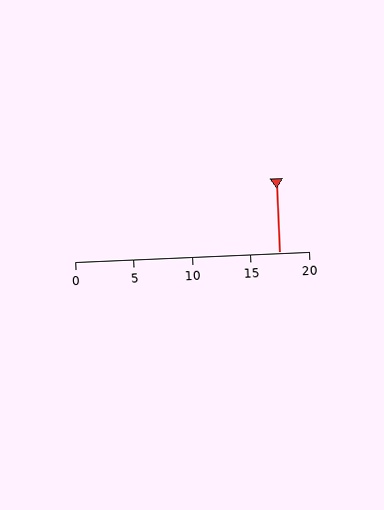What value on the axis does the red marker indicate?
The marker indicates approximately 17.5.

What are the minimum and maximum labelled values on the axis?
The axis runs from 0 to 20.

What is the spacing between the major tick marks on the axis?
The major ticks are spaced 5 apart.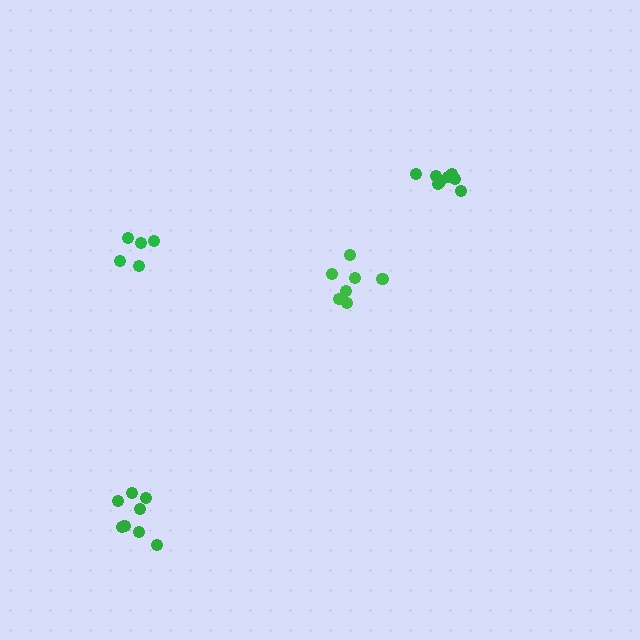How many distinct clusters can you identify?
There are 4 distinct clusters.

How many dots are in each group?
Group 1: 7 dots, Group 2: 5 dots, Group 3: 8 dots, Group 4: 8 dots (28 total).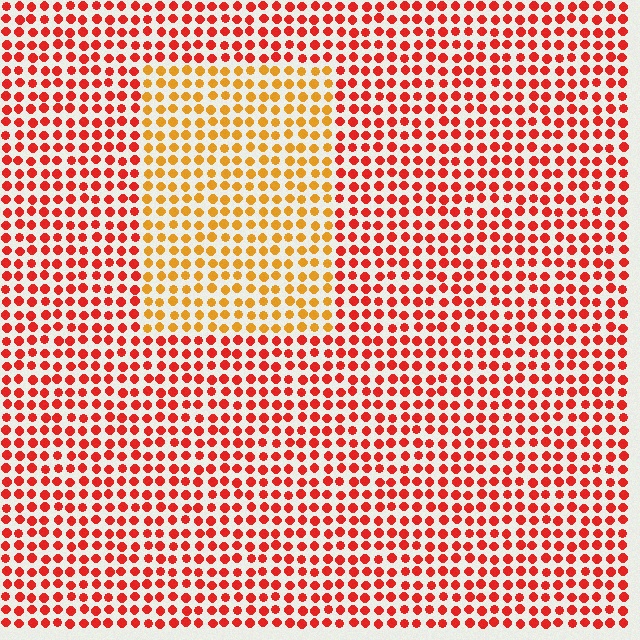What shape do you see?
I see a rectangle.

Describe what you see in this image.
The image is filled with small red elements in a uniform arrangement. A rectangle-shaped region is visible where the elements are tinted to a slightly different hue, forming a subtle color boundary.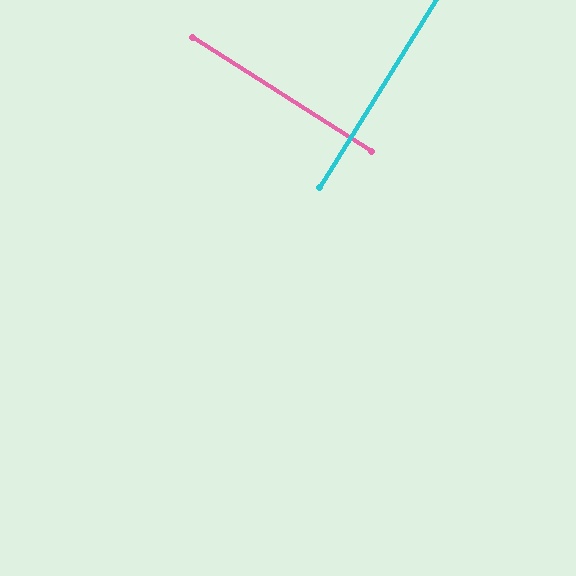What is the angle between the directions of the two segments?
Approximately 89 degrees.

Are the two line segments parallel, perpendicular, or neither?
Perpendicular — they meet at approximately 89°.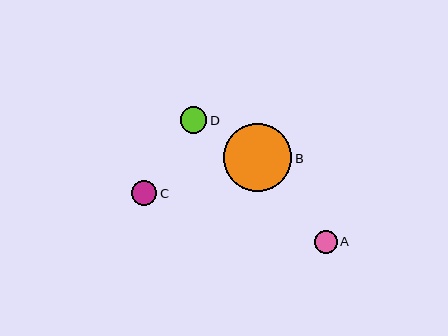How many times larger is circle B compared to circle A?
Circle B is approximately 3.0 times the size of circle A.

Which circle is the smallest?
Circle A is the smallest with a size of approximately 23 pixels.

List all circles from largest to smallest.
From largest to smallest: B, D, C, A.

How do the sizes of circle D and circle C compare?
Circle D and circle C are approximately the same size.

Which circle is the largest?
Circle B is the largest with a size of approximately 68 pixels.